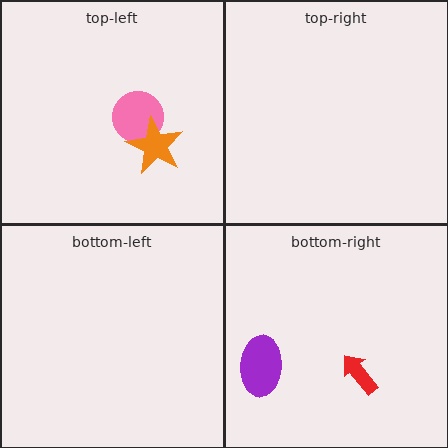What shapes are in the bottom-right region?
The red arrow, the purple ellipse.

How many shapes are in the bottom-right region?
2.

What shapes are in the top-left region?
The pink circle, the orange star.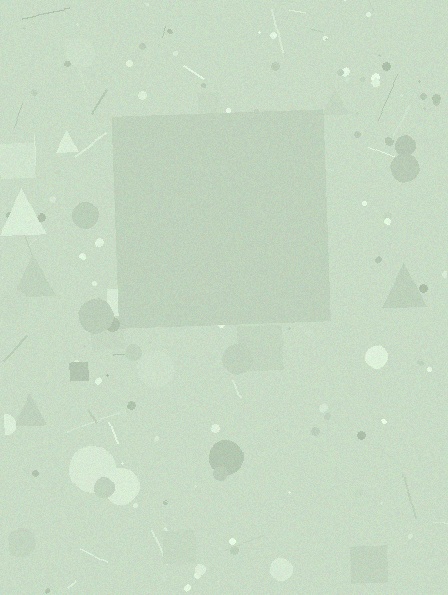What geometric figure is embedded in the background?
A square is embedded in the background.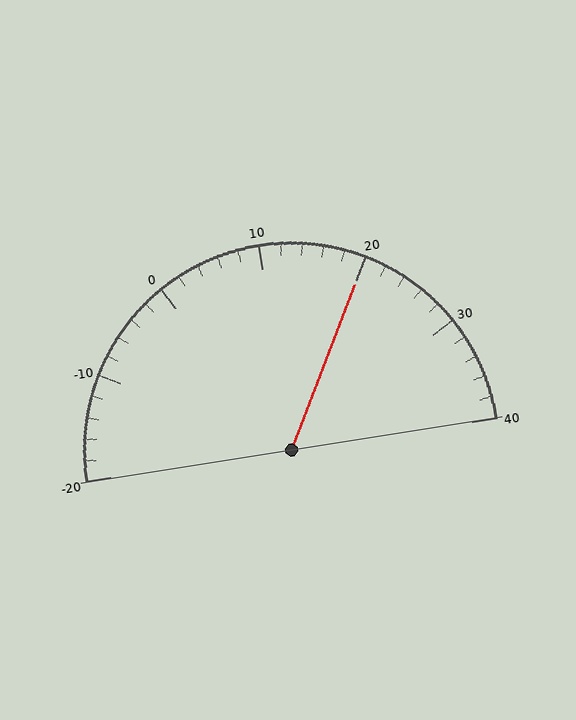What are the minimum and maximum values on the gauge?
The gauge ranges from -20 to 40.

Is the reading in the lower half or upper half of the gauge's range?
The reading is in the upper half of the range (-20 to 40).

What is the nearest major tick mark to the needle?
The nearest major tick mark is 20.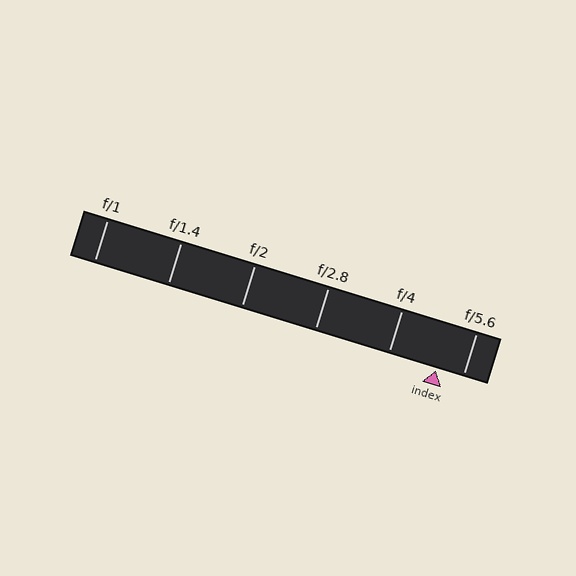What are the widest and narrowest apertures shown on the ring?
The widest aperture shown is f/1 and the narrowest is f/5.6.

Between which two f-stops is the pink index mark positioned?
The index mark is between f/4 and f/5.6.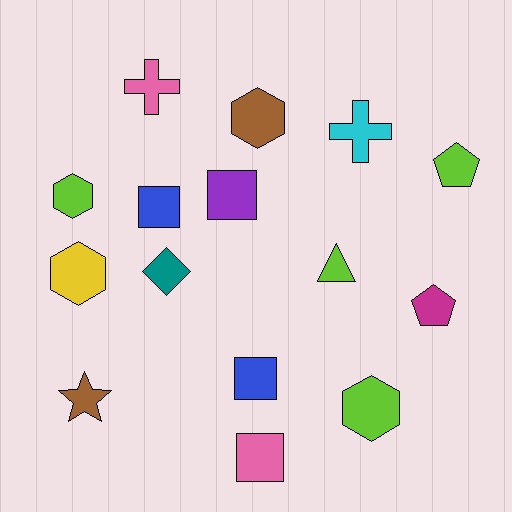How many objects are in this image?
There are 15 objects.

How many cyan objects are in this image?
There is 1 cyan object.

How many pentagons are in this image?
There are 2 pentagons.